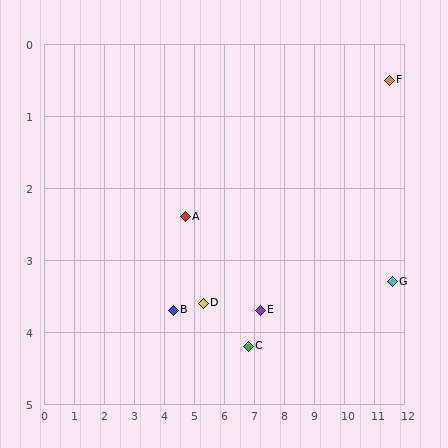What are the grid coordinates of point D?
Point D is at approximately (5.3, 3.6).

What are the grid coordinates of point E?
Point E is at approximately (7.2, 3.7).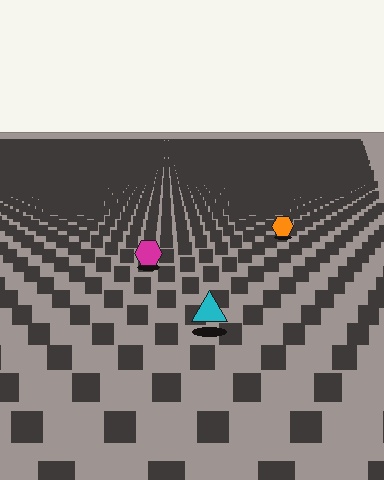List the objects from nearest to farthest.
From nearest to farthest: the cyan triangle, the magenta hexagon, the orange hexagon.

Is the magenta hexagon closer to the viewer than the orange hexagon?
Yes. The magenta hexagon is closer — you can tell from the texture gradient: the ground texture is coarser near it.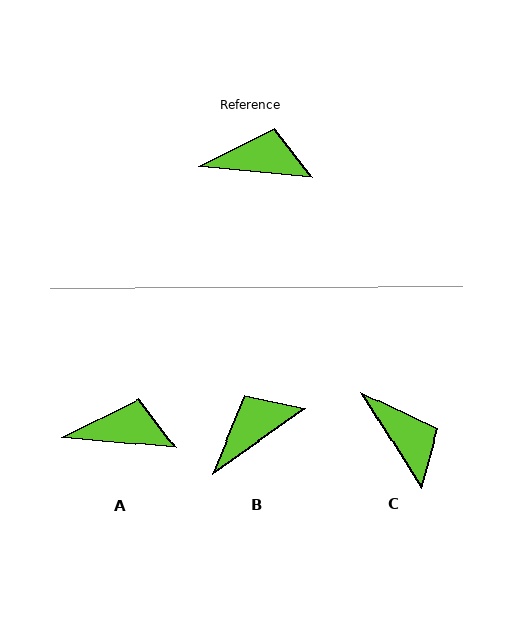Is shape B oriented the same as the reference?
No, it is off by about 41 degrees.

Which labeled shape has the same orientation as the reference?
A.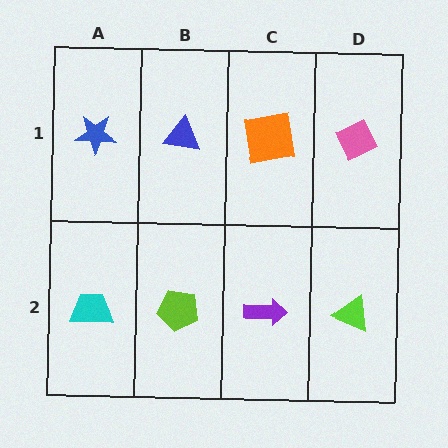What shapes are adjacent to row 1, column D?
A lime triangle (row 2, column D), an orange square (row 1, column C).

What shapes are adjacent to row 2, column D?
A pink diamond (row 1, column D), a purple arrow (row 2, column C).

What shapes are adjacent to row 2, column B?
A blue triangle (row 1, column B), a cyan trapezoid (row 2, column A), a purple arrow (row 2, column C).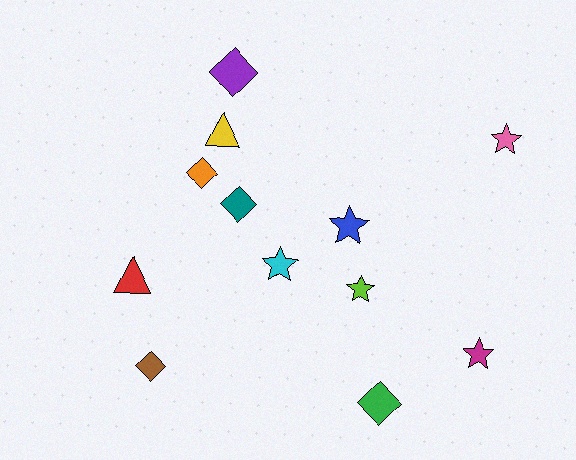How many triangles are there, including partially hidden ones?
There are 2 triangles.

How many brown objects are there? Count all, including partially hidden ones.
There is 1 brown object.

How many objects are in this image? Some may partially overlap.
There are 12 objects.